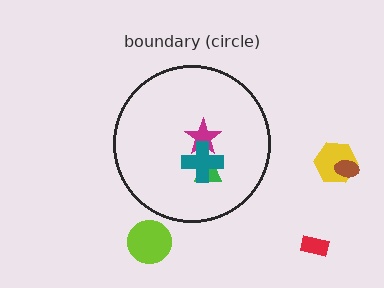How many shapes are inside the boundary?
3 inside, 4 outside.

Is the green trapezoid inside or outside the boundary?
Inside.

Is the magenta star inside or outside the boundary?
Inside.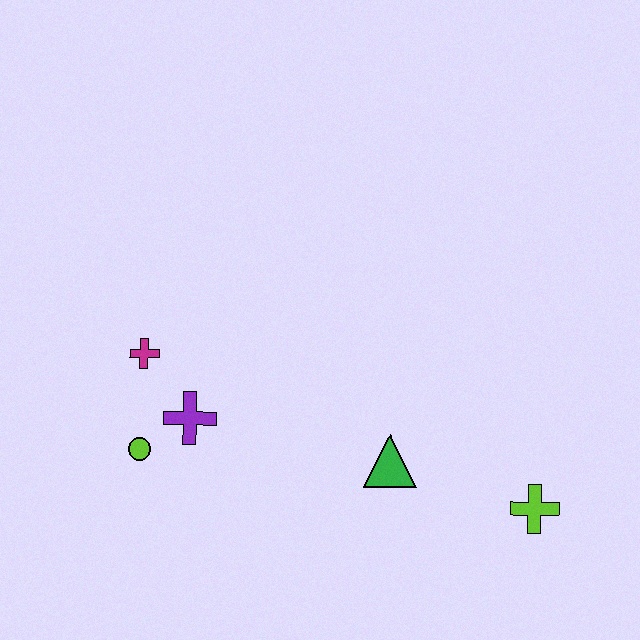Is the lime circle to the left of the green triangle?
Yes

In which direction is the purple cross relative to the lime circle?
The purple cross is to the right of the lime circle.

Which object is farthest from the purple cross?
The lime cross is farthest from the purple cross.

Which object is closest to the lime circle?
The purple cross is closest to the lime circle.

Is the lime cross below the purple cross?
Yes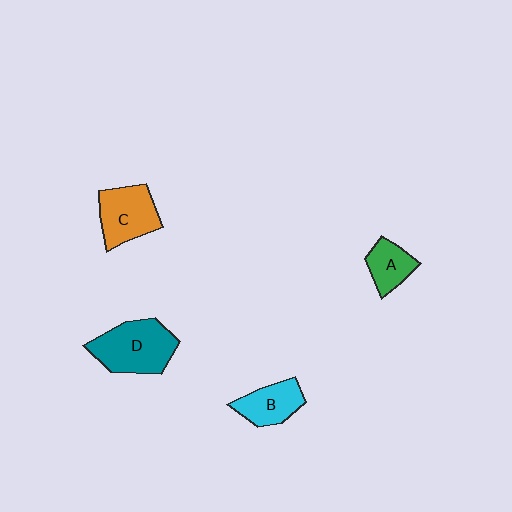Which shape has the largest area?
Shape D (teal).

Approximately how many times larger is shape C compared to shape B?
Approximately 1.3 times.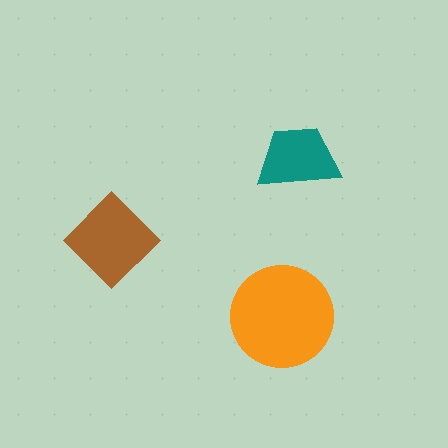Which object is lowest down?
The orange circle is bottommost.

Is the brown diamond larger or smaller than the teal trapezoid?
Larger.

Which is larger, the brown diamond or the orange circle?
The orange circle.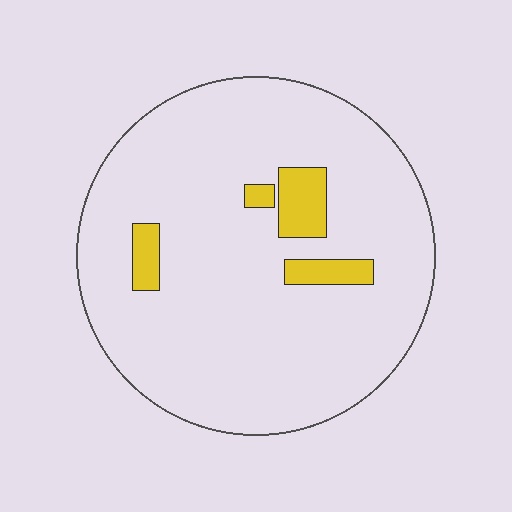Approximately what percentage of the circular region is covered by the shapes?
Approximately 10%.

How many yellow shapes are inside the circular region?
4.